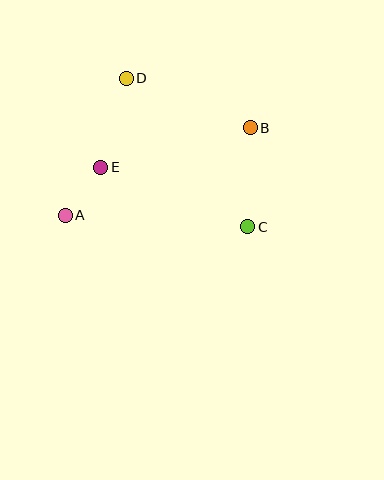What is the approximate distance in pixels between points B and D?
The distance between B and D is approximately 134 pixels.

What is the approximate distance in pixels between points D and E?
The distance between D and E is approximately 93 pixels.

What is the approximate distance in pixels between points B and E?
The distance between B and E is approximately 155 pixels.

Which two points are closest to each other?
Points A and E are closest to each other.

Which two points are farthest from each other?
Points A and B are farthest from each other.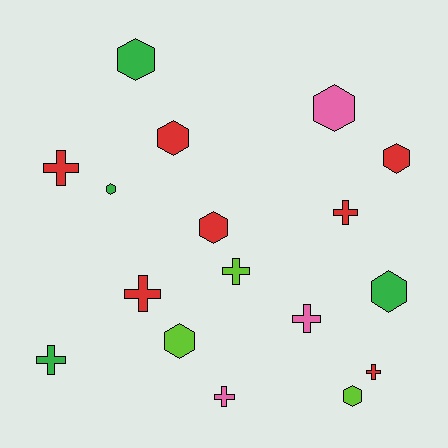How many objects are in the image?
There are 17 objects.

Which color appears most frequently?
Red, with 7 objects.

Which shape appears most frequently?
Hexagon, with 9 objects.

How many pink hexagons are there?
There is 1 pink hexagon.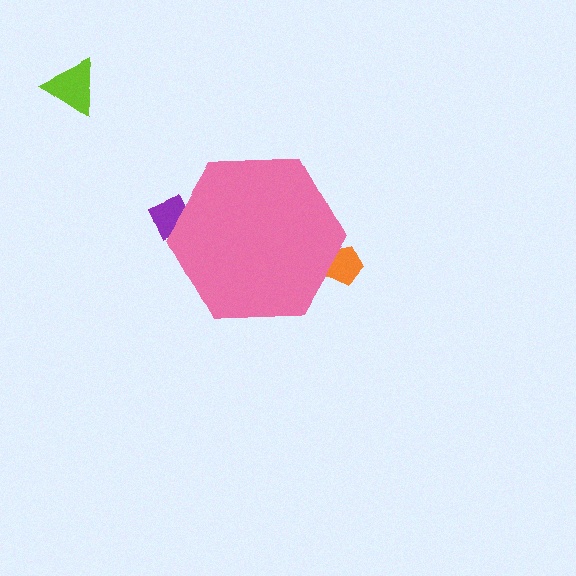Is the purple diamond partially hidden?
Yes, the purple diamond is partially hidden behind the pink hexagon.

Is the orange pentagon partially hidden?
Yes, the orange pentagon is partially hidden behind the pink hexagon.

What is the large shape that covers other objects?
A pink hexagon.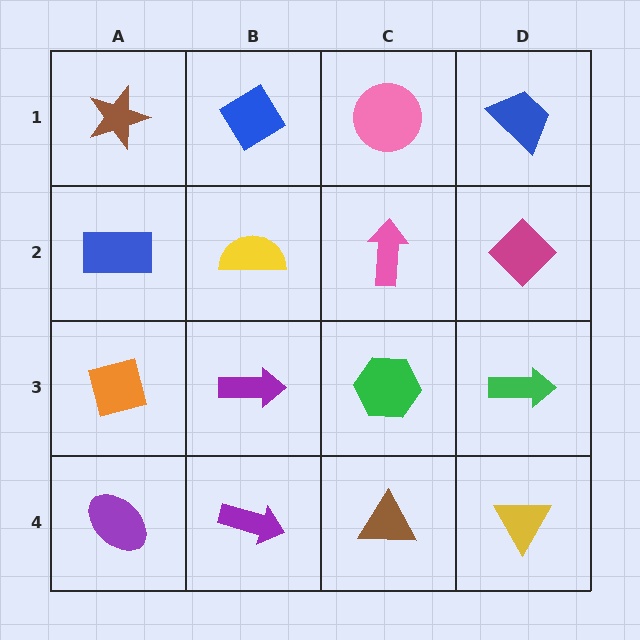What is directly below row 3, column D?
A yellow triangle.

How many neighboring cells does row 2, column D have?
3.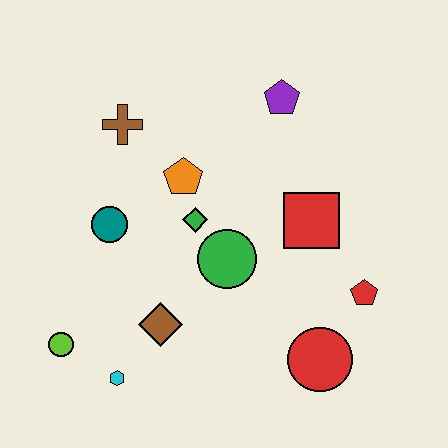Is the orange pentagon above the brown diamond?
Yes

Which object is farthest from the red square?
The lime circle is farthest from the red square.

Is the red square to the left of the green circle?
No